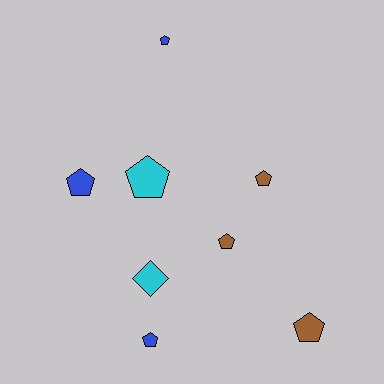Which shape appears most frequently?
Pentagon, with 7 objects.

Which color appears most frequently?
Brown, with 3 objects.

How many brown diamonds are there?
There are no brown diamonds.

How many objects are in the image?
There are 8 objects.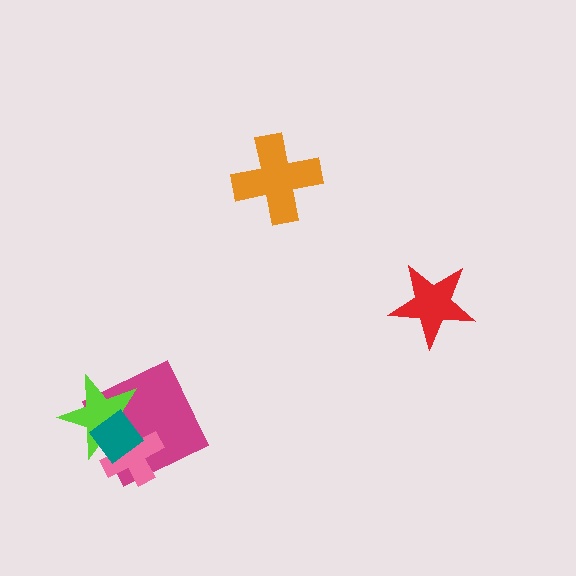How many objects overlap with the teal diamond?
3 objects overlap with the teal diamond.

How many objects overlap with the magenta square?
3 objects overlap with the magenta square.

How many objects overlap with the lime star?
3 objects overlap with the lime star.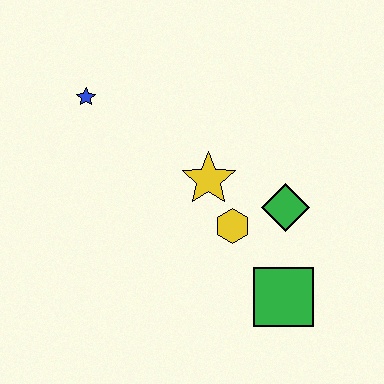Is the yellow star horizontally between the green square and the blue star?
Yes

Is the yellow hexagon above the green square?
Yes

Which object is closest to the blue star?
The yellow star is closest to the blue star.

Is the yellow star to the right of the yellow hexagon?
No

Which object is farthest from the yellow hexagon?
The blue star is farthest from the yellow hexagon.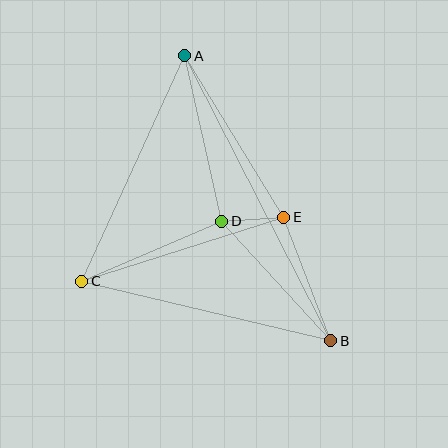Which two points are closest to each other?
Points D and E are closest to each other.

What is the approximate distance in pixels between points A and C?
The distance between A and C is approximately 248 pixels.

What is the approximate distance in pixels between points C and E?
The distance between C and E is approximately 212 pixels.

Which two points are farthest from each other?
Points A and B are farthest from each other.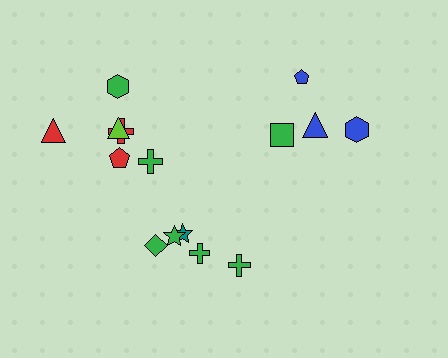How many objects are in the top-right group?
There are 4 objects.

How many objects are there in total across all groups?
There are 15 objects.